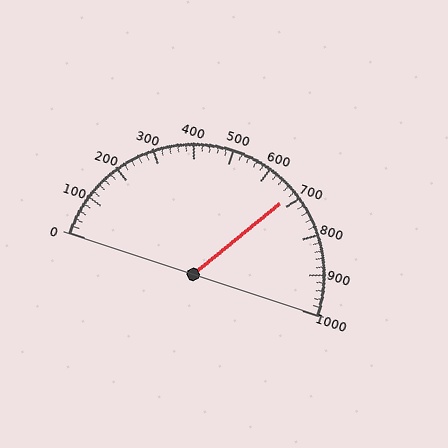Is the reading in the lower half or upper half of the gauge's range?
The reading is in the upper half of the range (0 to 1000).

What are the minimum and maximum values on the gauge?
The gauge ranges from 0 to 1000.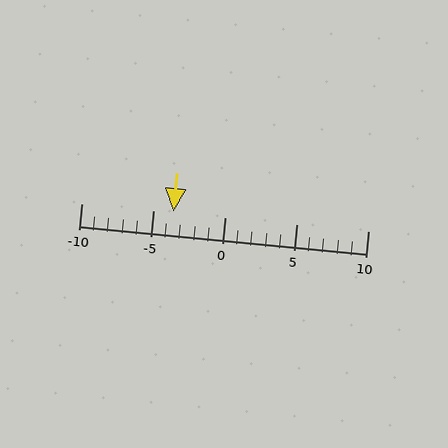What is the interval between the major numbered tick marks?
The major tick marks are spaced 5 units apart.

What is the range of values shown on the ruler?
The ruler shows values from -10 to 10.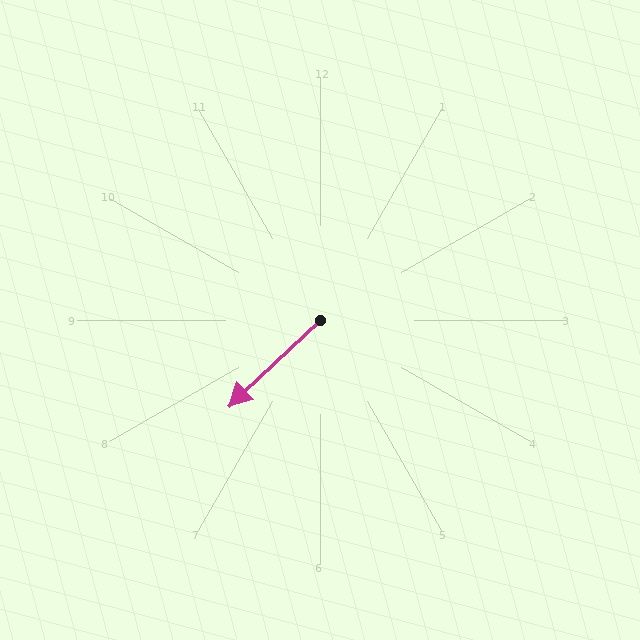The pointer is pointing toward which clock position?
Roughly 8 o'clock.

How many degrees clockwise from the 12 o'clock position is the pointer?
Approximately 227 degrees.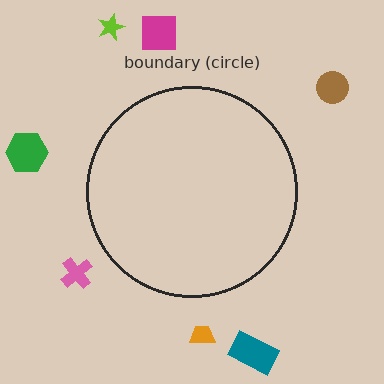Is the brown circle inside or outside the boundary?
Outside.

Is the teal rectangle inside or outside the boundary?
Outside.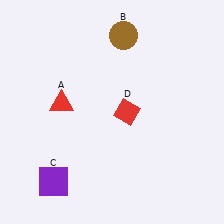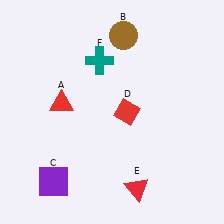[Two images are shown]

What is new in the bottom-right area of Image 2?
A red triangle (E) was added in the bottom-right area of Image 2.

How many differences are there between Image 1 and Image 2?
There are 2 differences between the two images.